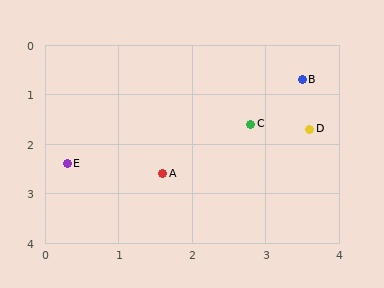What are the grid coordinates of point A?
Point A is at approximately (1.6, 2.6).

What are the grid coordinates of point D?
Point D is at approximately (3.6, 1.7).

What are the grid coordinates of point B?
Point B is at approximately (3.5, 0.7).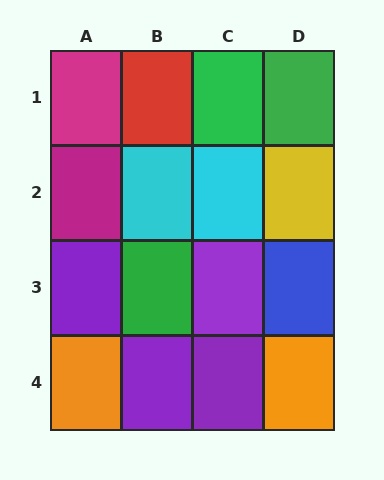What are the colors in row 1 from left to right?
Magenta, red, green, green.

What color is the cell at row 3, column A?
Purple.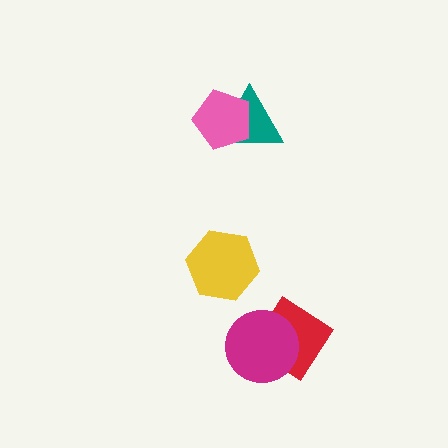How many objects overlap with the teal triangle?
1 object overlaps with the teal triangle.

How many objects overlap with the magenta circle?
1 object overlaps with the magenta circle.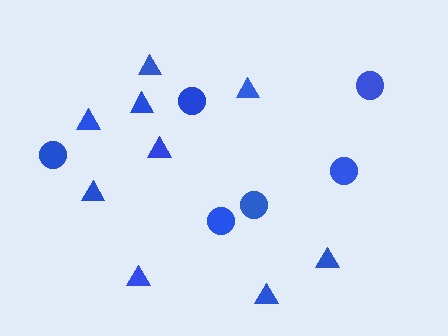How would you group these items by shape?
There are 2 groups: one group of triangles (9) and one group of circles (6).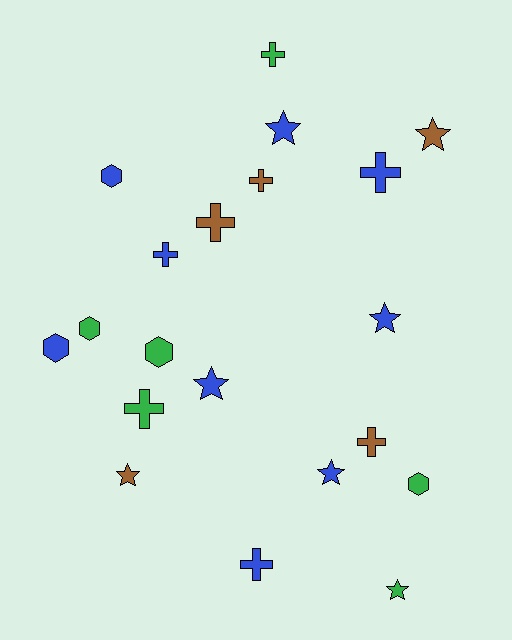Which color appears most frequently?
Blue, with 9 objects.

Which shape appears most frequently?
Cross, with 8 objects.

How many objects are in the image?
There are 20 objects.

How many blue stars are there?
There are 4 blue stars.